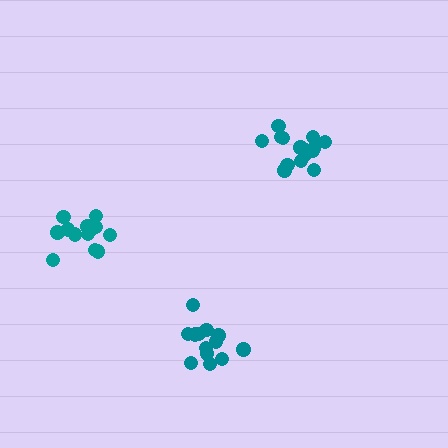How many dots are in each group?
Group 1: 16 dots, Group 2: 14 dots, Group 3: 13 dots (43 total).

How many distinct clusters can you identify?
There are 3 distinct clusters.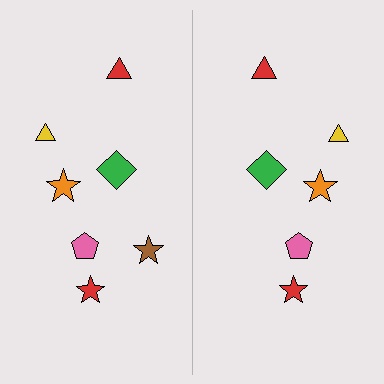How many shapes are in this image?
There are 13 shapes in this image.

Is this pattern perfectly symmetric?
No, the pattern is not perfectly symmetric. A brown star is missing from the right side.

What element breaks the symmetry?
A brown star is missing from the right side.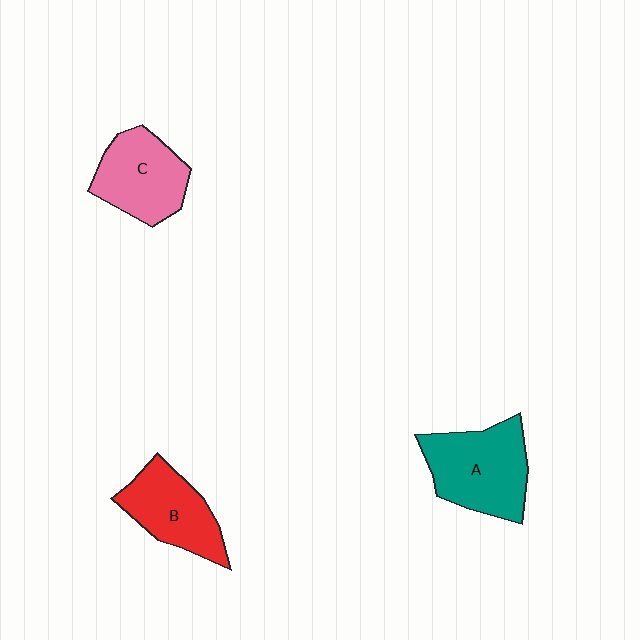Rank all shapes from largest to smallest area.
From largest to smallest: A (teal), C (pink), B (red).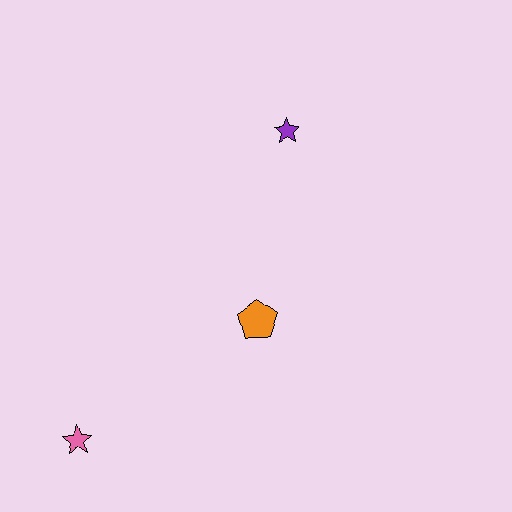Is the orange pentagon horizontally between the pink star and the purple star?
Yes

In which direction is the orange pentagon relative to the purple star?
The orange pentagon is below the purple star.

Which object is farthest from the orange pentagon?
The pink star is farthest from the orange pentagon.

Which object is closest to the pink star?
The orange pentagon is closest to the pink star.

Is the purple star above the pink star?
Yes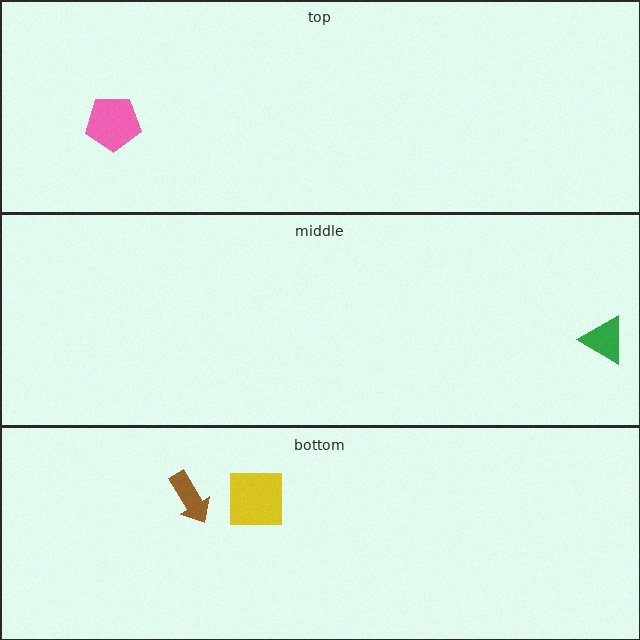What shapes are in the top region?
The pink pentagon.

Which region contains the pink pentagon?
The top region.